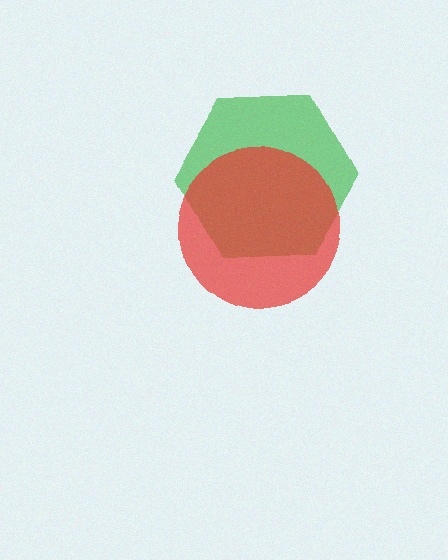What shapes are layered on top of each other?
The layered shapes are: a green hexagon, a red circle.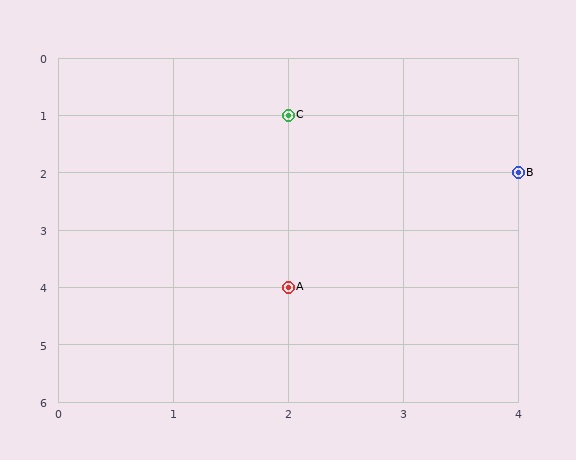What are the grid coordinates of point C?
Point C is at grid coordinates (2, 1).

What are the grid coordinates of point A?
Point A is at grid coordinates (2, 4).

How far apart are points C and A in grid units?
Points C and A are 3 rows apart.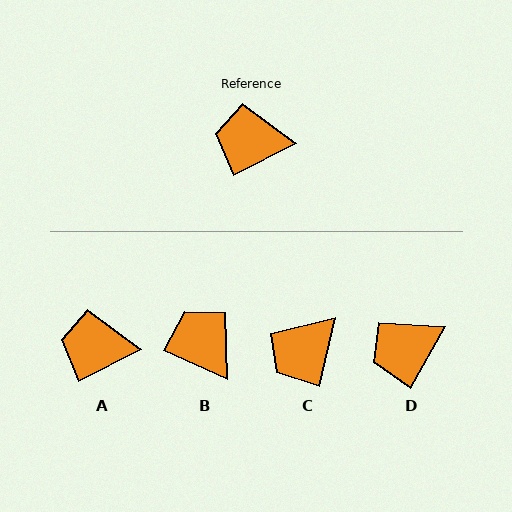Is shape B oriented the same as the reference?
No, it is off by about 51 degrees.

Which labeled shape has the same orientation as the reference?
A.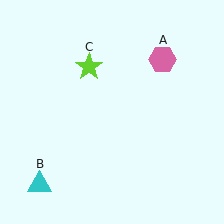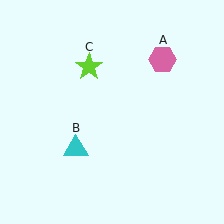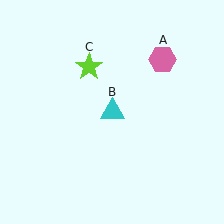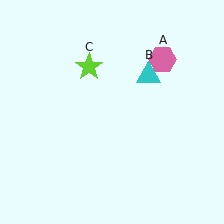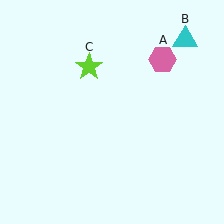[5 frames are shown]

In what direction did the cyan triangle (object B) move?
The cyan triangle (object B) moved up and to the right.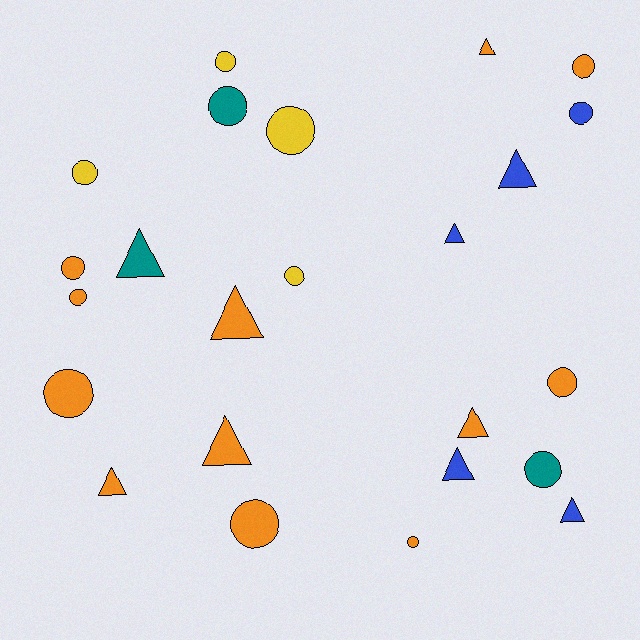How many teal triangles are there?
There is 1 teal triangle.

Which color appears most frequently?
Orange, with 12 objects.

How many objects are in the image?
There are 24 objects.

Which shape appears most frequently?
Circle, with 14 objects.